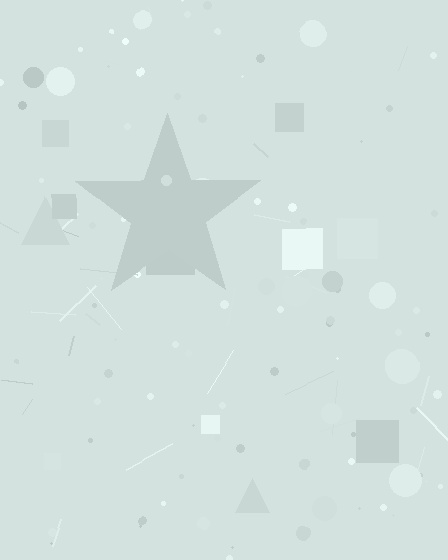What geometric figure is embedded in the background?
A star is embedded in the background.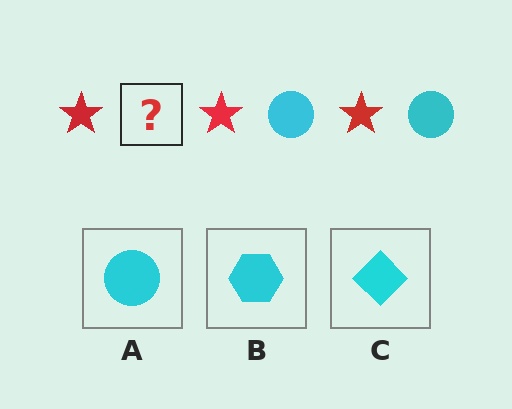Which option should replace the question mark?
Option A.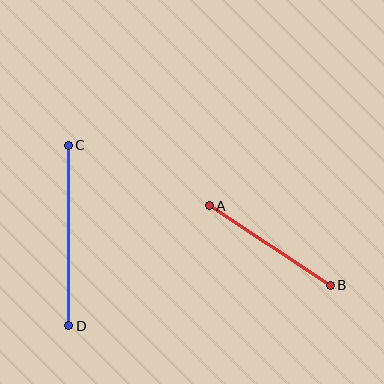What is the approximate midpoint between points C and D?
The midpoint is at approximately (68, 236) pixels.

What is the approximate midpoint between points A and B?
The midpoint is at approximately (270, 245) pixels.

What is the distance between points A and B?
The distance is approximately 144 pixels.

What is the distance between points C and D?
The distance is approximately 180 pixels.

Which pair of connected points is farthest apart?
Points C and D are farthest apart.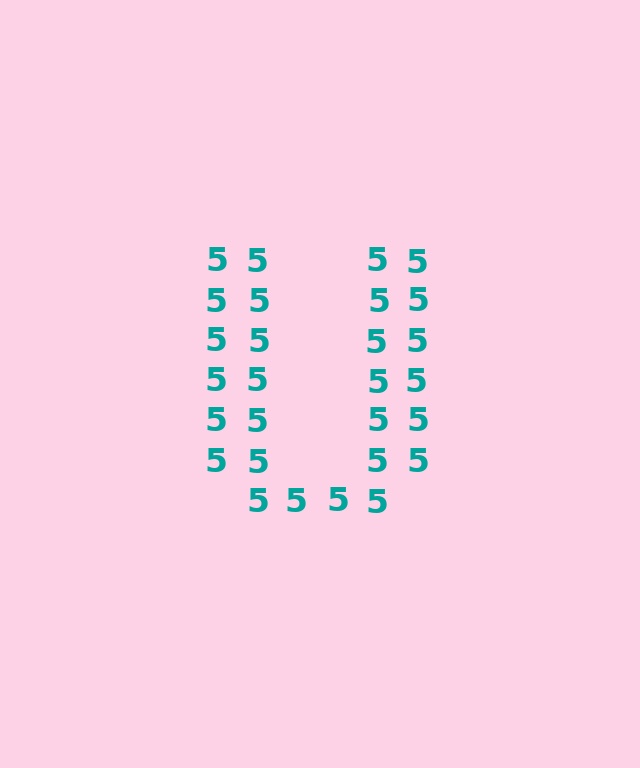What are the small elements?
The small elements are digit 5's.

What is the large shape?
The large shape is the letter U.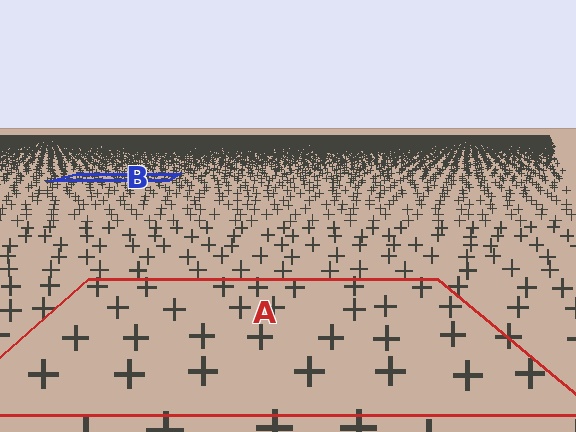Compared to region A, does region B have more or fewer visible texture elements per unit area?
Region B has more texture elements per unit area — they are packed more densely because it is farther away.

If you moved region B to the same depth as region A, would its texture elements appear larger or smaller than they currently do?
They would appear larger. At a closer depth, the same texture elements are projected at a bigger on-screen size.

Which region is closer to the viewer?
Region A is closer. The texture elements there are larger and more spread out.